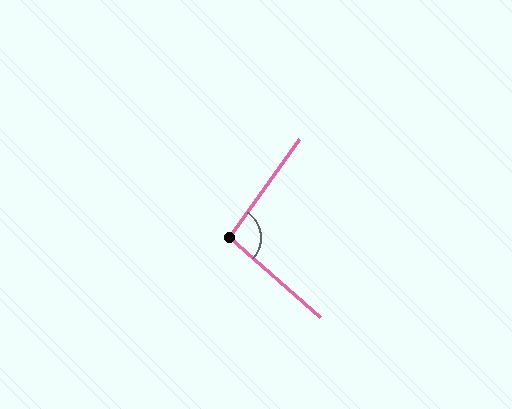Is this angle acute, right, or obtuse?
It is obtuse.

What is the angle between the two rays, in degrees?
Approximately 96 degrees.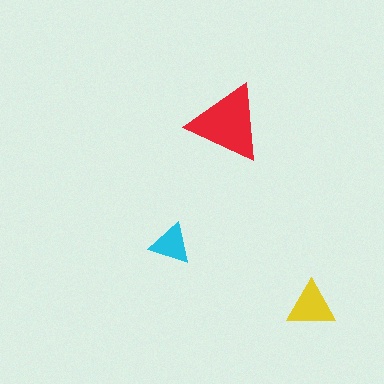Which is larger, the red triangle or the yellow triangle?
The red one.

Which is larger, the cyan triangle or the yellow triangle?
The yellow one.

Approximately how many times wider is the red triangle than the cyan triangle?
About 2 times wider.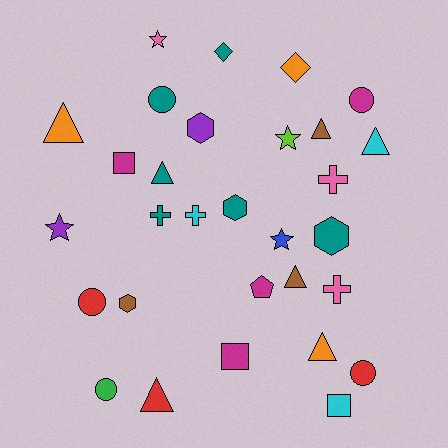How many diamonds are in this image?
There are 2 diamonds.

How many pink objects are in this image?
There are 3 pink objects.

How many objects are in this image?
There are 30 objects.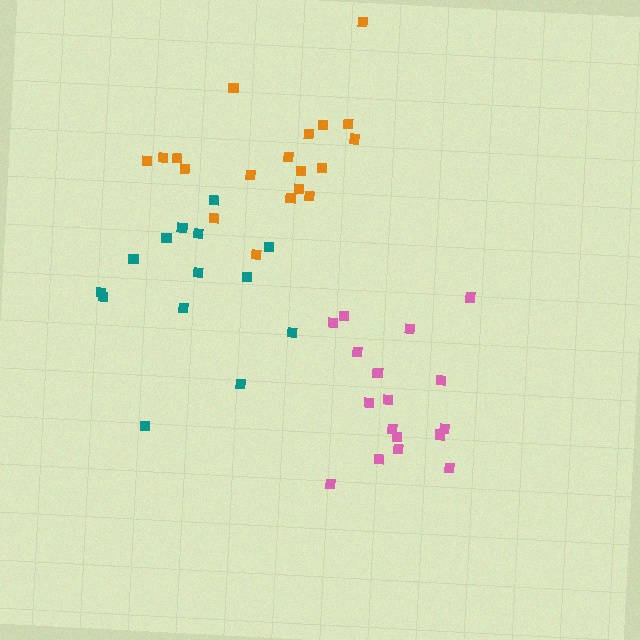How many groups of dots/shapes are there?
There are 3 groups.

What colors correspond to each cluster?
The clusters are colored: orange, teal, pink.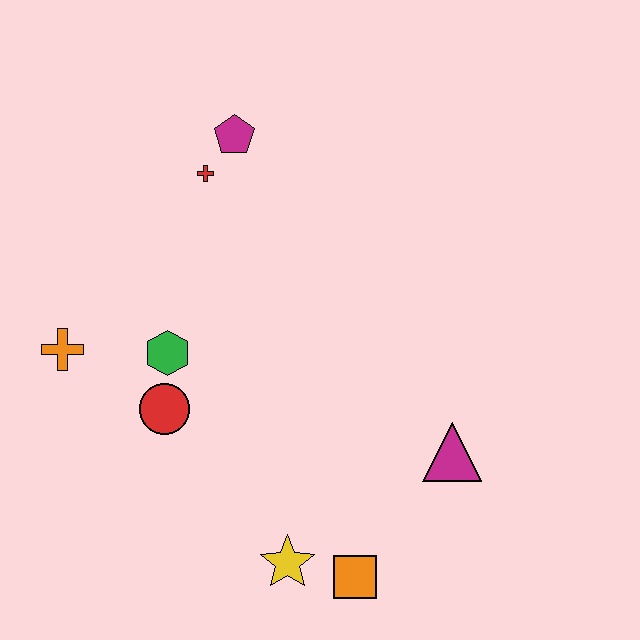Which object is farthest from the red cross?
The orange square is farthest from the red cross.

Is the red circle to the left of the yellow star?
Yes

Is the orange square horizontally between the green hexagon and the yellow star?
No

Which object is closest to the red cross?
The magenta pentagon is closest to the red cross.